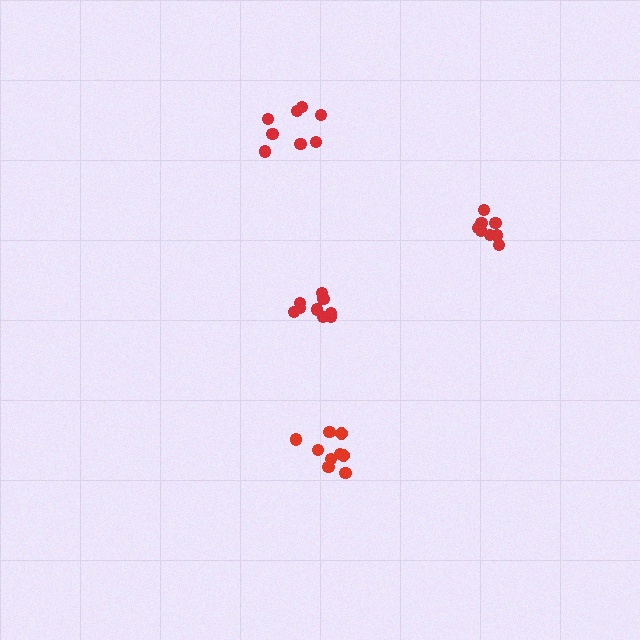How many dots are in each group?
Group 1: 9 dots, Group 2: 9 dots, Group 3: 9 dots, Group 4: 8 dots (35 total).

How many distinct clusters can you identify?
There are 4 distinct clusters.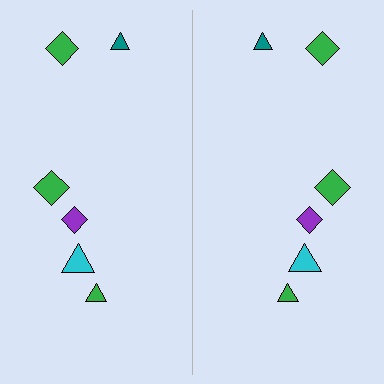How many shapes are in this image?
There are 12 shapes in this image.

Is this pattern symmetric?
Yes, this pattern has bilateral (reflection) symmetry.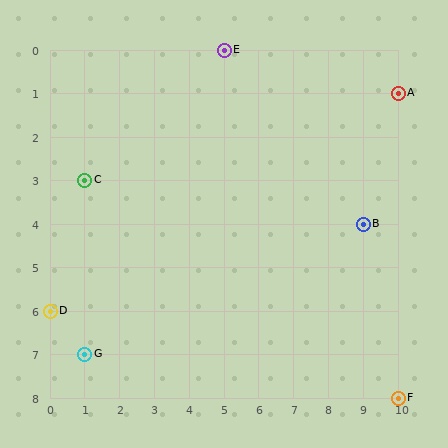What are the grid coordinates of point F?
Point F is at grid coordinates (10, 8).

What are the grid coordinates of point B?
Point B is at grid coordinates (9, 4).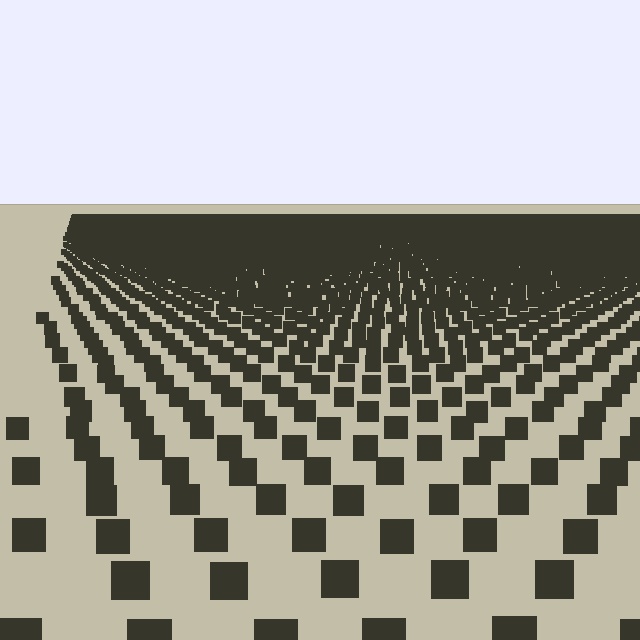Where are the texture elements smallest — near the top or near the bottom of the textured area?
Near the top.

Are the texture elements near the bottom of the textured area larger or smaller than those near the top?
Larger. Near the bottom, elements are closer to the viewer and appear at a bigger on-screen size.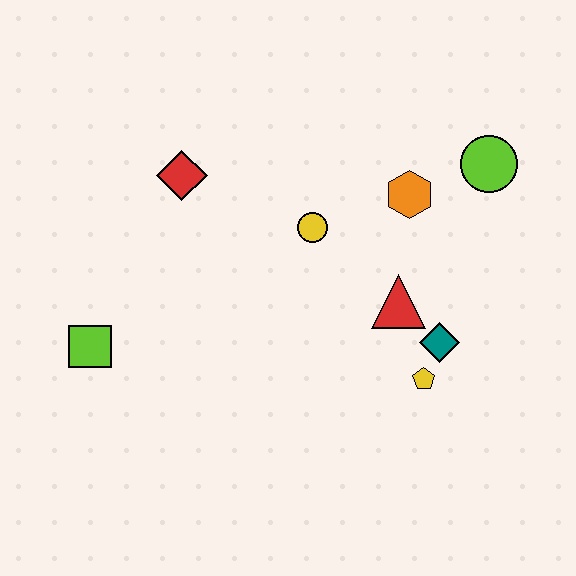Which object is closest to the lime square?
The red diamond is closest to the lime square.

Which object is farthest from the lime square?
The lime circle is farthest from the lime square.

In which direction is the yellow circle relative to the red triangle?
The yellow circle is to the left of the red triangle.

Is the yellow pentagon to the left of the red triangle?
No